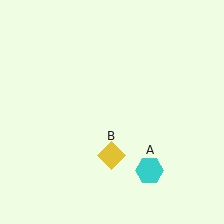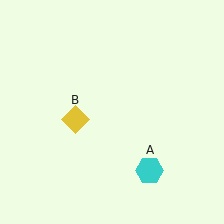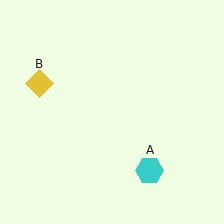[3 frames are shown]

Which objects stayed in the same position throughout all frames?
Cyan hexagon (object A) remained stationary.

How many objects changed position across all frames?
1 object changed position: yellow diamond (object B).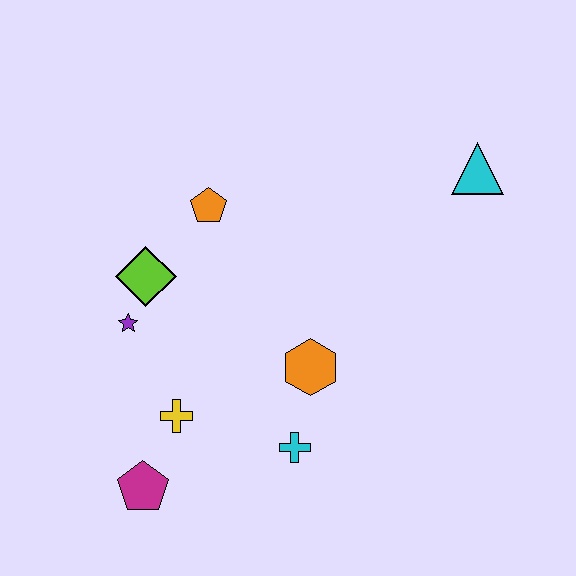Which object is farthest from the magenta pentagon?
The cyan triangle is farthest from the magenta pentagon.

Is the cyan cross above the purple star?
No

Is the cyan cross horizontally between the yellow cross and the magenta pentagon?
No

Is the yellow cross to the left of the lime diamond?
No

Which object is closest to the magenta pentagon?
The yellow cross is closest to the magenta pentagon.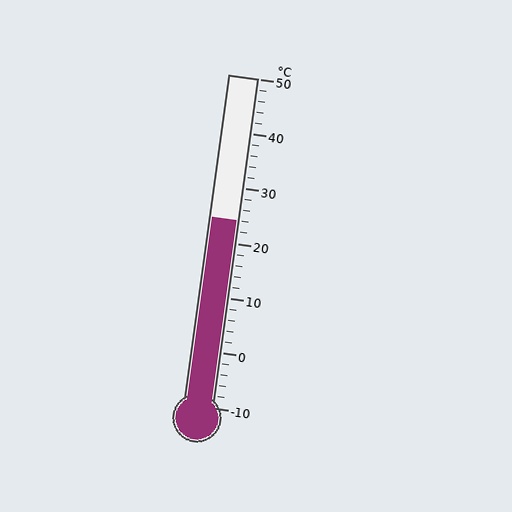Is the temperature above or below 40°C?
The temperature is below 40°C.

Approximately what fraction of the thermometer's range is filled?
The thermometer is filled to approximately 55% of its range.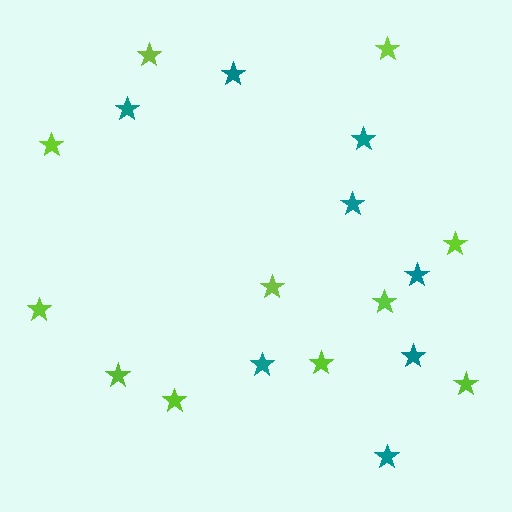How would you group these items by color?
There are 2 groups: one group of teal stars (8) and one group of lime stars (11).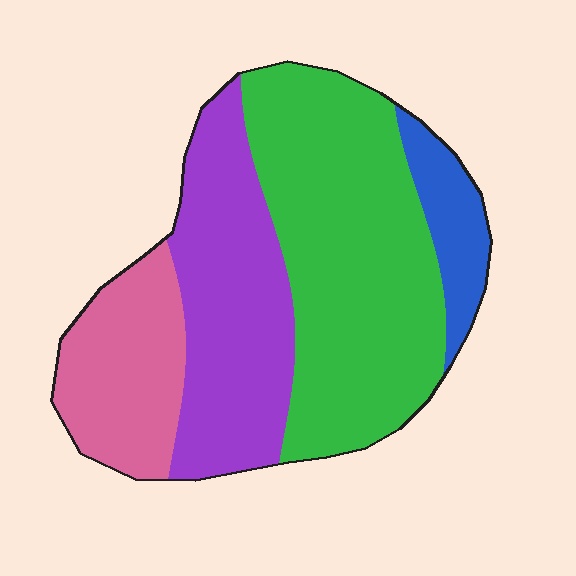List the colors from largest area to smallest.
From largest to smallest: green, purple, pink, blue.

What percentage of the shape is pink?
Pink covers around 20% of the shape.